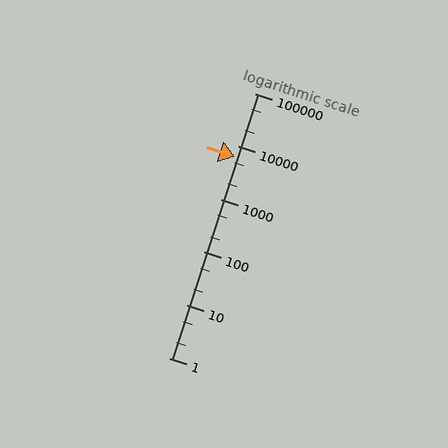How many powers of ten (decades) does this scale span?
The scale spans 5 decades, from 1 to 100000.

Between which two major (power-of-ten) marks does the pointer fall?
The pointer is between 1000 and 10000.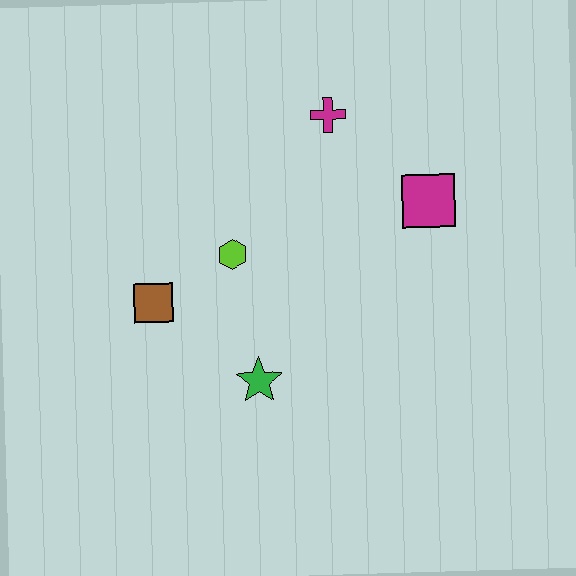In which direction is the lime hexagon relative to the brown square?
The lime hexagon is to the right of the brown square.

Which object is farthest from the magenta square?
The brown square is farthest from the magenta square.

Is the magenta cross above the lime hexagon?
Yes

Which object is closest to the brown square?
The lime hexagon is closest to the brown square.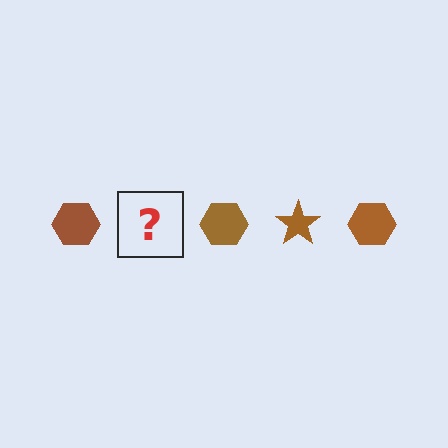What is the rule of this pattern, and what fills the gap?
The rule is that the pattern cycles through hexagon, star shapes in brown. The gap should be filled with a brown star.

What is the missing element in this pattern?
The missing element is a brown star.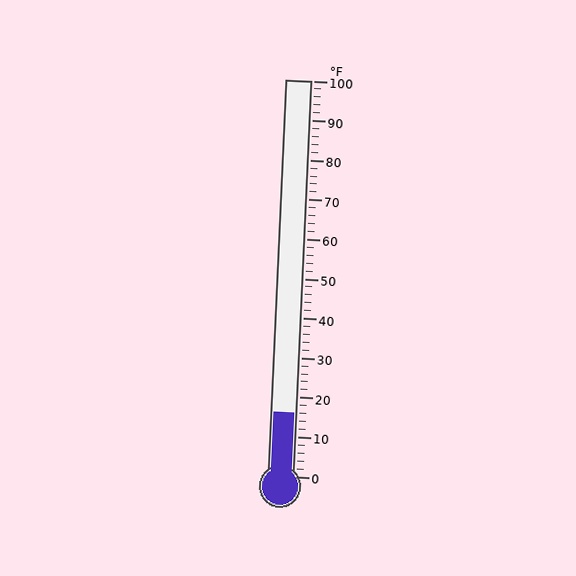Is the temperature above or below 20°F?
The temperature is below 20°F.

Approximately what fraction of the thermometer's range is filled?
The thermometer is filled to approximately 15% of its range.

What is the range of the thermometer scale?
The thermometer scale ranges from 0°F to 100°F.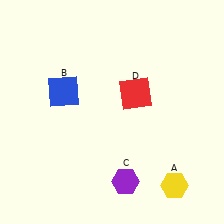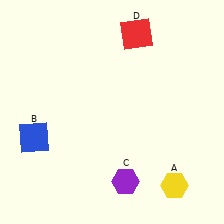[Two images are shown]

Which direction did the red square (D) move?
The red square (D) moved up.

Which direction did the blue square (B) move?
The blue square (B) moved down.